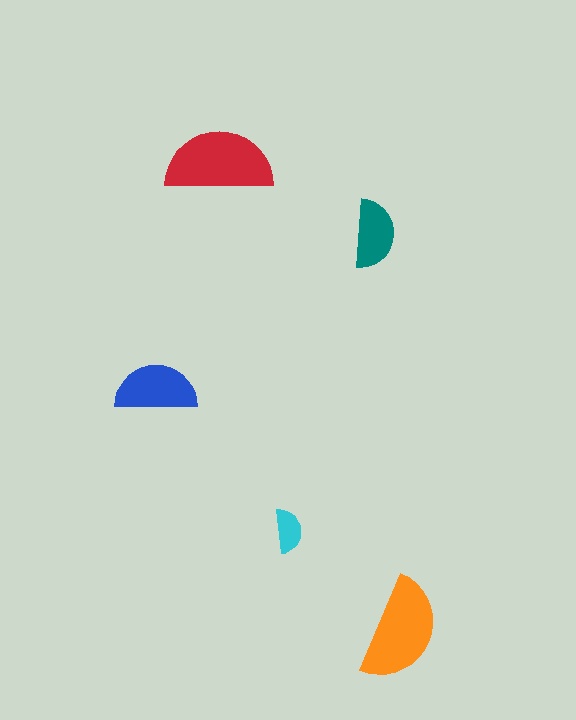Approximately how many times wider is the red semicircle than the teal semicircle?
About 1.5 times wider.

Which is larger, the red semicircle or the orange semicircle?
The red one.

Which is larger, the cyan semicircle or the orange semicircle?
The orange one.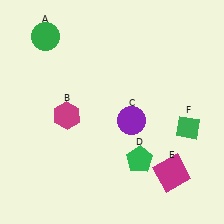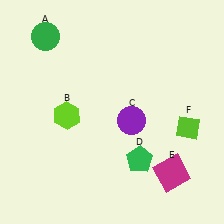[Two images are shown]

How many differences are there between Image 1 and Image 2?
There are 2 differences between the two images.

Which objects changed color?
B changed from magenta to lime. F changed from green to lime.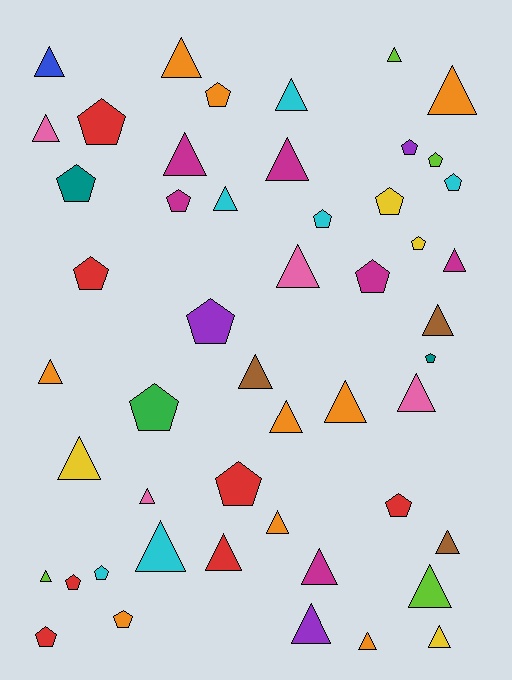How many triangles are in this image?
There are 29 triangles.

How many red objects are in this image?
There are 7 red objects.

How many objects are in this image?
There are 50 objects.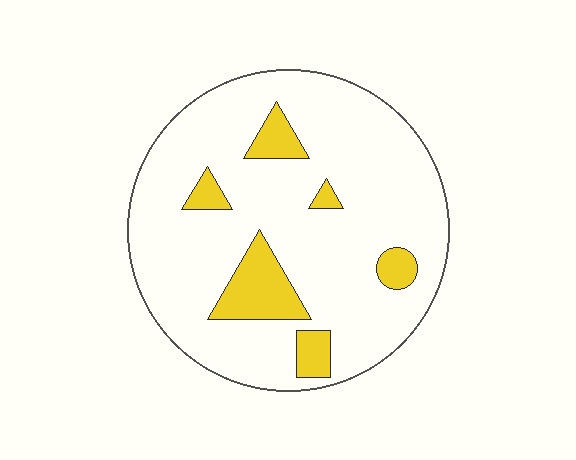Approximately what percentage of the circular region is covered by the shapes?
Approximately 15%.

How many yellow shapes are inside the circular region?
6.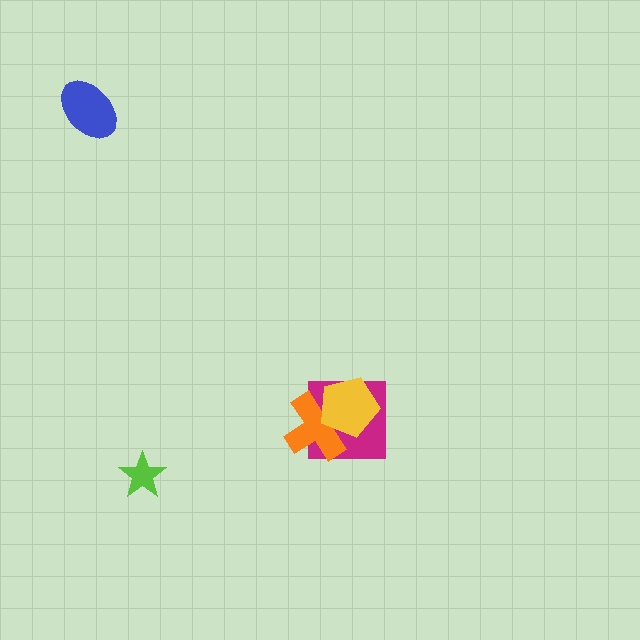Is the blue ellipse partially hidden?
No, no other shape covers it.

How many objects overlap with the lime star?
0 objects overlap with the lime star.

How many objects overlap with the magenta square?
2 objects overlap with the magenta square.